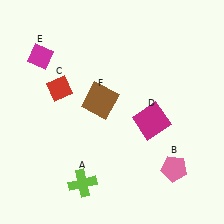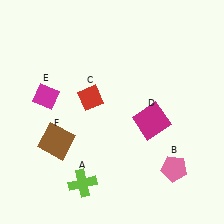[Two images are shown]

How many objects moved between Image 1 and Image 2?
3 objects moved between the two images.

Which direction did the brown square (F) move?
The brown square (F) moved left.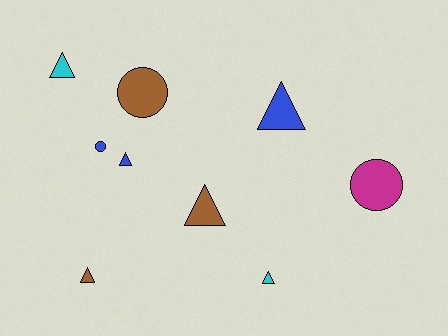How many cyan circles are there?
There are no cyan circles.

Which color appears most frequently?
Brown, with 3 objects.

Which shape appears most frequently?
Triangle, with 6 objects.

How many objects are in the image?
There are 9 objects.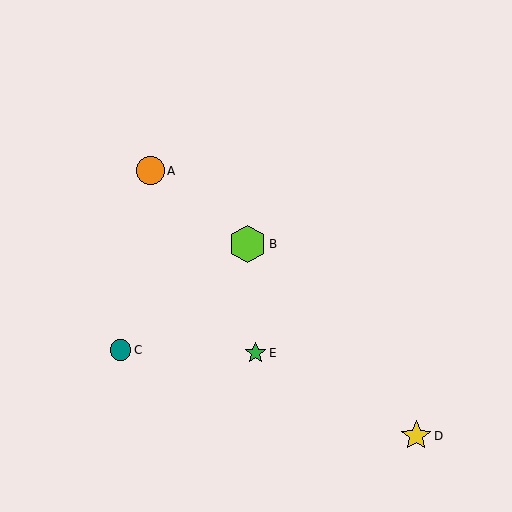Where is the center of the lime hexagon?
The center of the lime hexagon is at (247, 244).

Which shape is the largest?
The lime hexagon (labeled B) is the largest.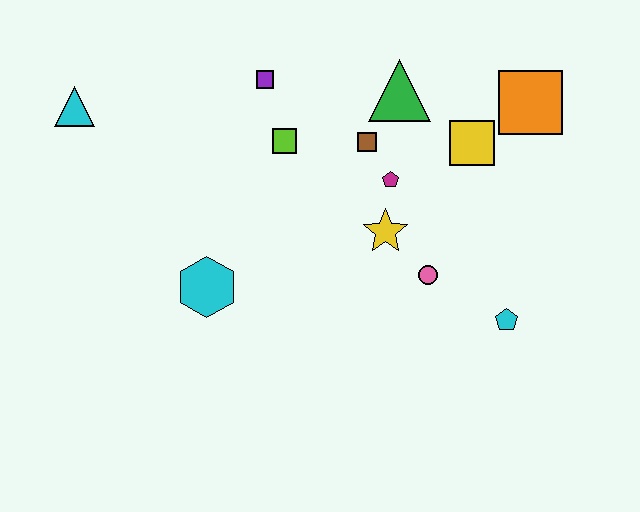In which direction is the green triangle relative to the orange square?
The green triangle is to the left of the orange square.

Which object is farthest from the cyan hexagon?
The orange square is farthest from the cyan hexagon.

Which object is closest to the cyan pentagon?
The pink circle is closest to the cyan pentagon.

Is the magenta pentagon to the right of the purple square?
Yes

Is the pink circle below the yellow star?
Yes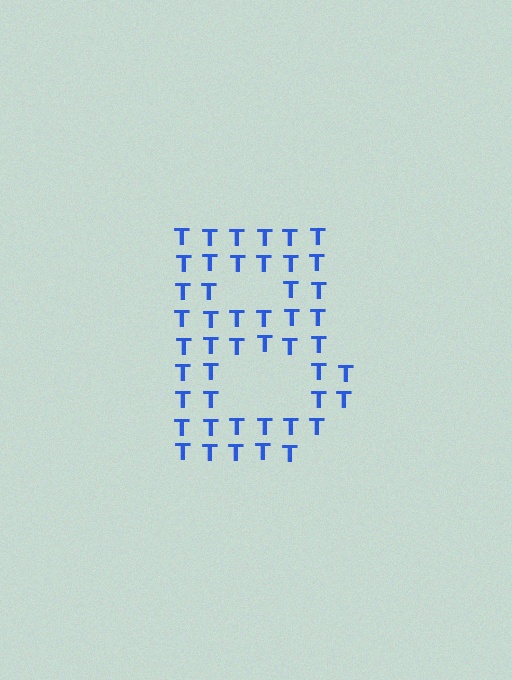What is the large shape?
The large shape is the letter B.